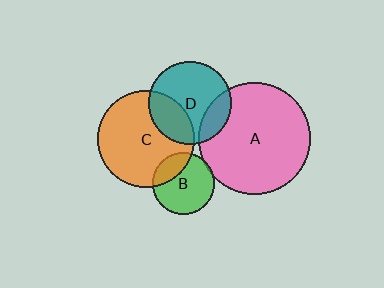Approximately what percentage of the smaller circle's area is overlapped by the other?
Approximately 5%.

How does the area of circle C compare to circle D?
Approximately 1.4 times.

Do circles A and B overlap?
Yes.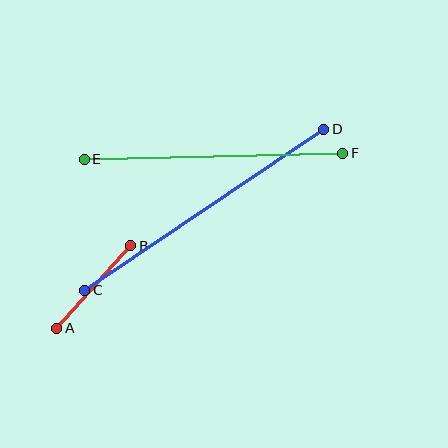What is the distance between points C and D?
The distance is approximately 289 pixels.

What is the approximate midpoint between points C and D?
The midpoint is at approximately (204, 210) pixels.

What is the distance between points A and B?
The distance is approximately 111 pixels.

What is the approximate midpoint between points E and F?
The midpoint is at approximately (214, 156) pixels.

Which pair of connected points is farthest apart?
Points C and D are farthest apart.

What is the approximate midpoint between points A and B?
The midpoint is at approximately (94, 287) pixels.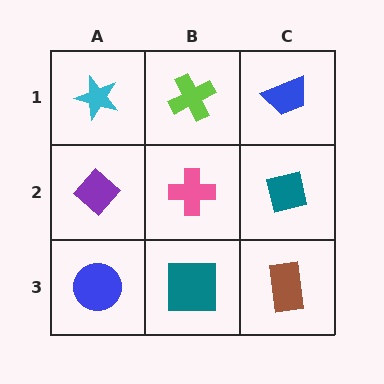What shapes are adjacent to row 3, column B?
A pink cross (row 2, column B), a blue circle (row 3, column A), a brown rectangle (row 3, column C).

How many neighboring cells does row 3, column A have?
2.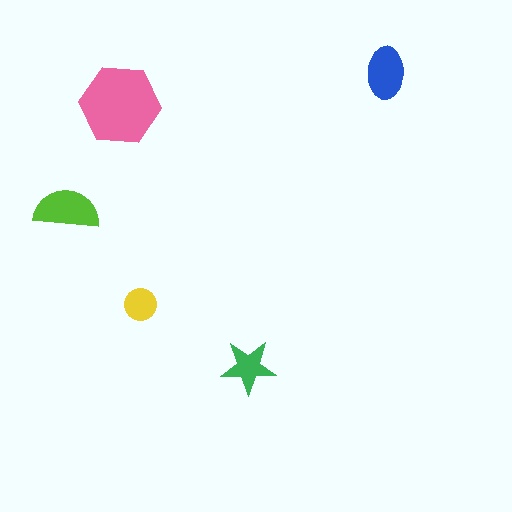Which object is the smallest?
The yellow circle.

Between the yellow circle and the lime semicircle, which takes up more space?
The lime semicircle.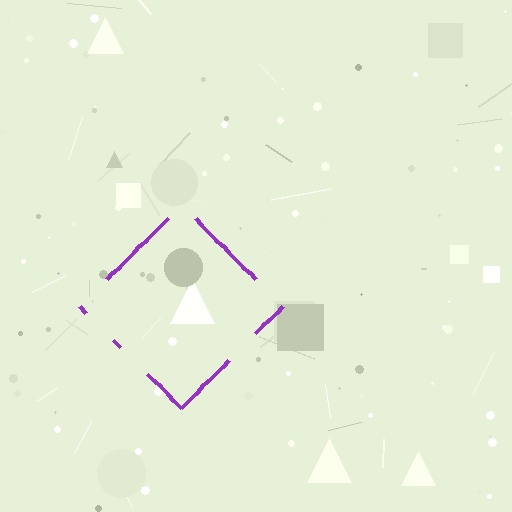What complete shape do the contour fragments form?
The contour fragments form a diamond.